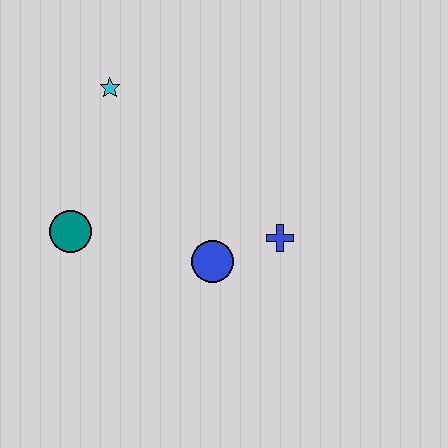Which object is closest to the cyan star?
The teal circle is closest to the cyan star.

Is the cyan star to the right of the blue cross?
No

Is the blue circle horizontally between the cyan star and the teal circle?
No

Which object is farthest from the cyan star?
The blue cross is farthest from the cyan star.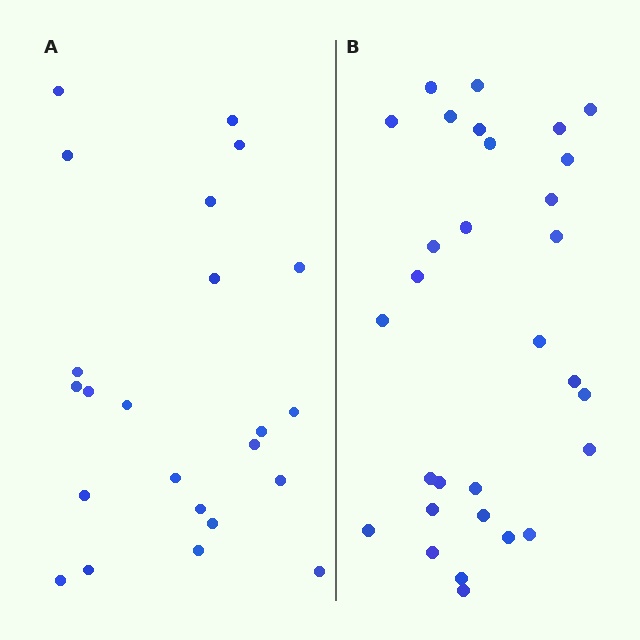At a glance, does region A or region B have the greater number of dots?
Region B (the right region) has more dots.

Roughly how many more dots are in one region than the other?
Region B has roughly 8 or so more dots than region A.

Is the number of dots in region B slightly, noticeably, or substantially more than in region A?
Region B has noticeably more, but not dramatically so. The ratio is roughly 1.3 to 1.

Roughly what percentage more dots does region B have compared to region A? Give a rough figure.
About 30% more.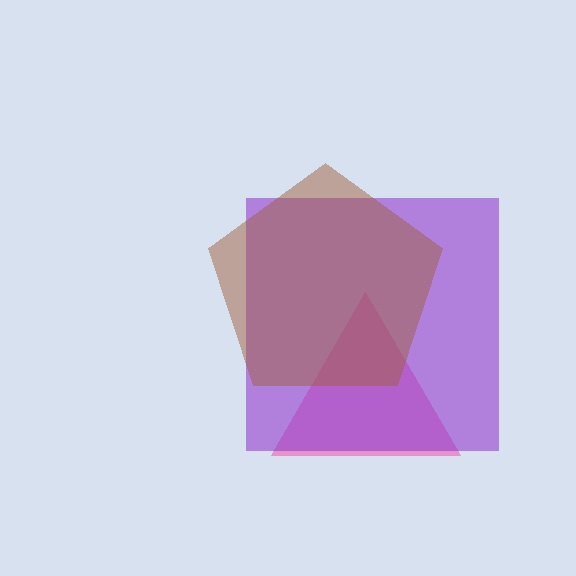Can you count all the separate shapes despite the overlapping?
Yes, there are 3 separate shapes.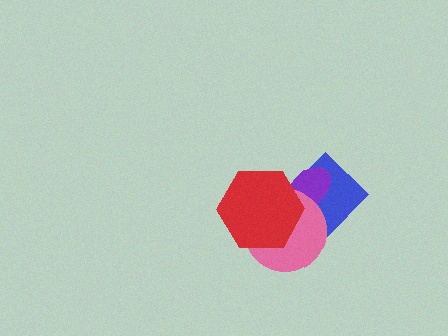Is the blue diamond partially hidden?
Yes, it is partially covered by another shape.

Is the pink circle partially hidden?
Yes, it is partially covered by another shape.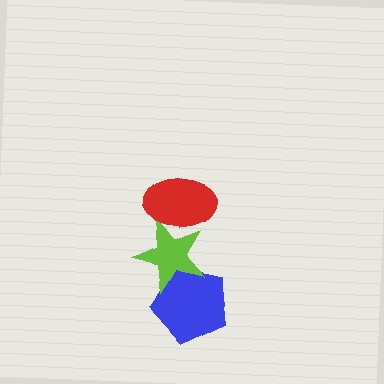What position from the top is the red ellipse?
The red ellipse is 1st from the top.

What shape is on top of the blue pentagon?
The lime star is on top of the blue pentagon.